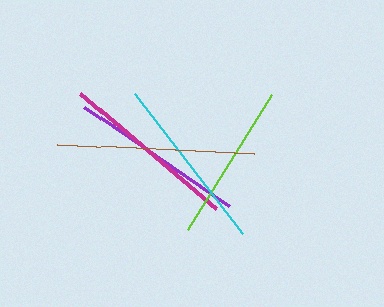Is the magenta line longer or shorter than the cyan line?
The magenta line is longer than the cyan line.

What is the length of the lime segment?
The lime segment is approximately 158 pixels long.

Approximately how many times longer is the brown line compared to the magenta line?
The brown line is approximately 1.1 times the length of the magenta line.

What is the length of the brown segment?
The brown segment is approximately 197 pixels long.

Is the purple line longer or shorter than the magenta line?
The magenta line is longer than the purple line.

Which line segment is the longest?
The brown line is the longest at approximately 197 pixels.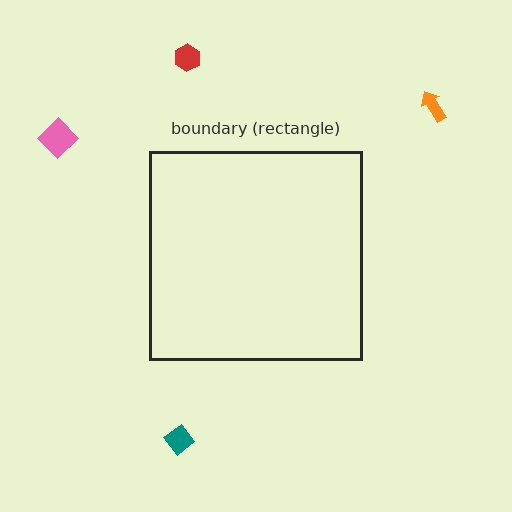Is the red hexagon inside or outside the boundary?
Outside.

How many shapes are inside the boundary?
0 inside, 4 outside.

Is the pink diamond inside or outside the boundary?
Outside.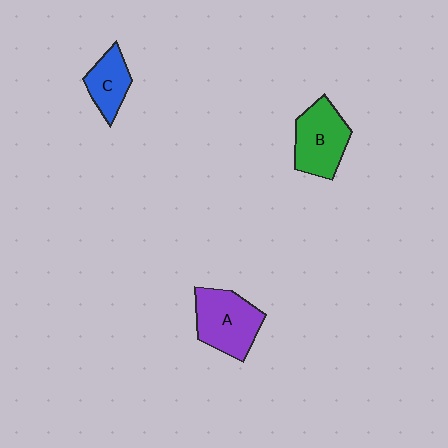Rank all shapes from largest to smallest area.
From largest to smallest: A (purple), B (green), C (blue).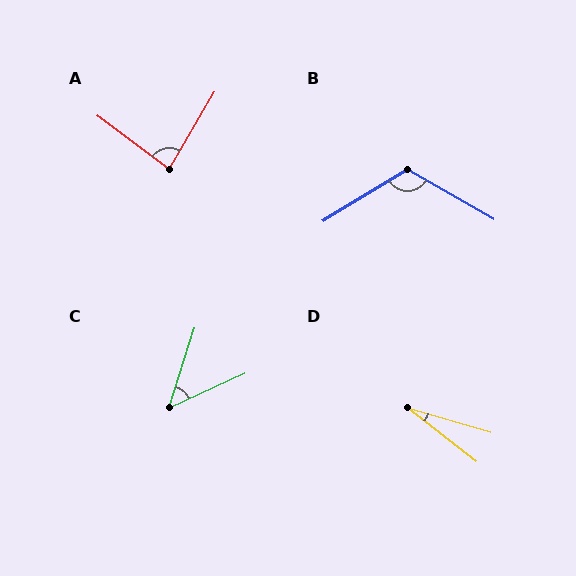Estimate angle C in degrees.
Approximately 47 degrees.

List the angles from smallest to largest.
D (22°), C (47°), A (84°), B (119°).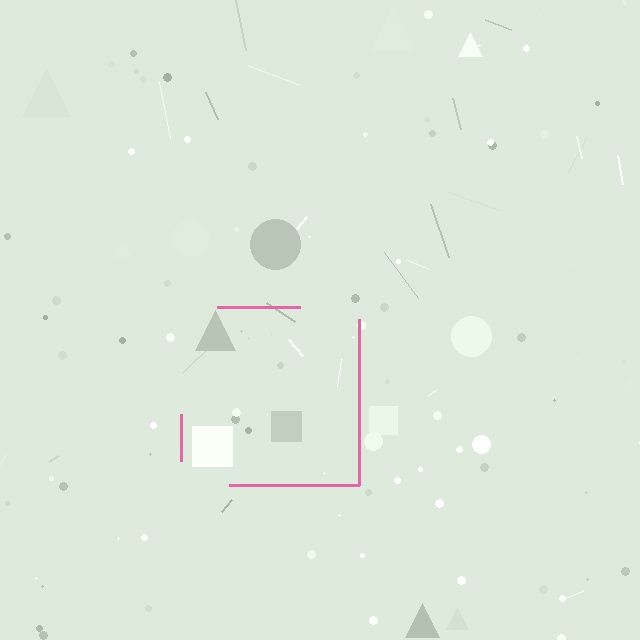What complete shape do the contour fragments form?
The contour fragments form a square.